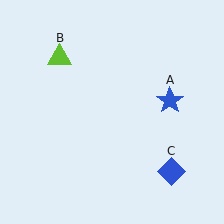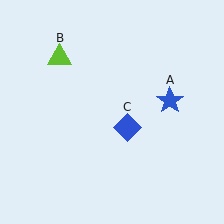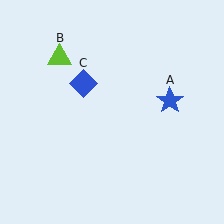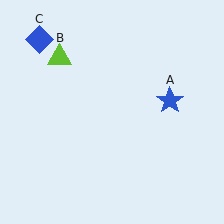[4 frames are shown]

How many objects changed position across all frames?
1 object changed position: blue diamond (object C).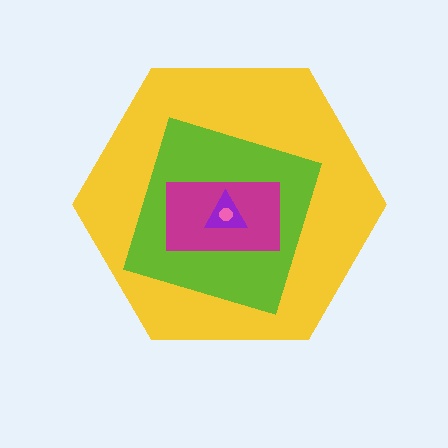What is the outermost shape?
The yellow hexagon.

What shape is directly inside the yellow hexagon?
The lime diamond.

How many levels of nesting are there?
5.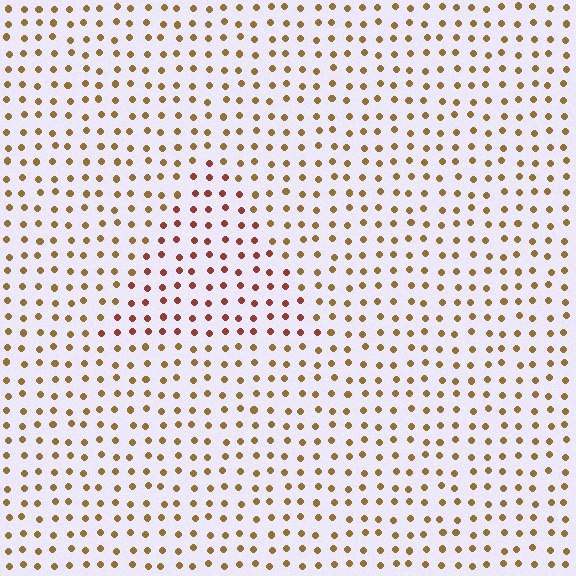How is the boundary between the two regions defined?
The boundary is defined purely by a slight shift in hue (about 34 degrees). Spacing, size, and orientation are identical on both sides.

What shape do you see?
I see a triangle.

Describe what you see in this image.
The image is filled with small brown elements in a uniform arrangement. A triangle-shaped region is visible where the elements are tinted to a slightly different hue, forming a subtle color boundary.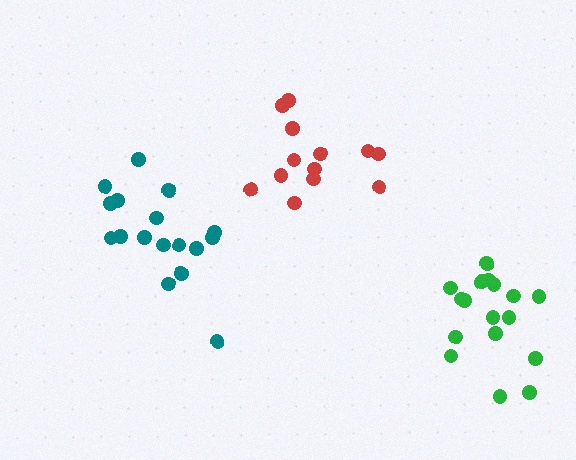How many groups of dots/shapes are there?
There are 3 groups.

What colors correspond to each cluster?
The clusters are colored: teal, red, green.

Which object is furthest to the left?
The teal cluster is leftmost.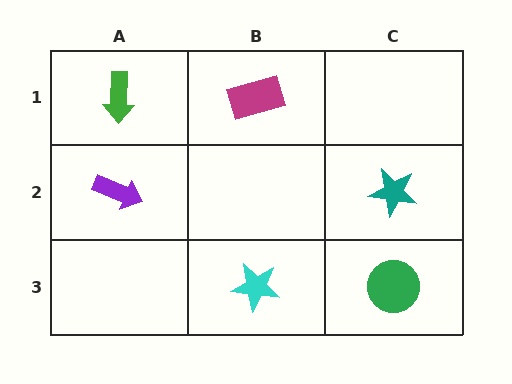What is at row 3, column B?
A cyan star.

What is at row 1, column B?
A magenta rectangle.